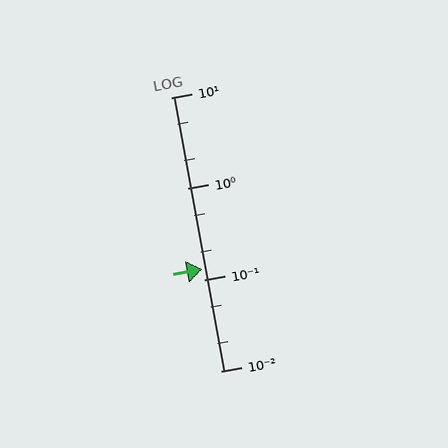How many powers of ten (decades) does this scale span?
The scale spans 3 decades, from 0.01 to 10.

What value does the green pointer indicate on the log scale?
The pointer indicates approximately 0.13.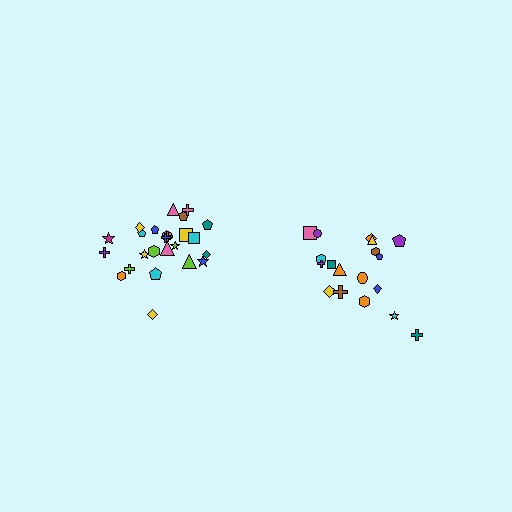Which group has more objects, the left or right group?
The left group.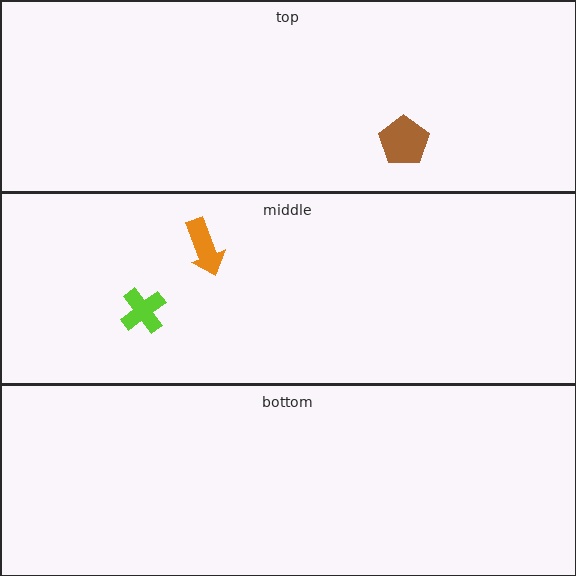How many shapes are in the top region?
1.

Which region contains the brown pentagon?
The top region.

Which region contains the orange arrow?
The middle region.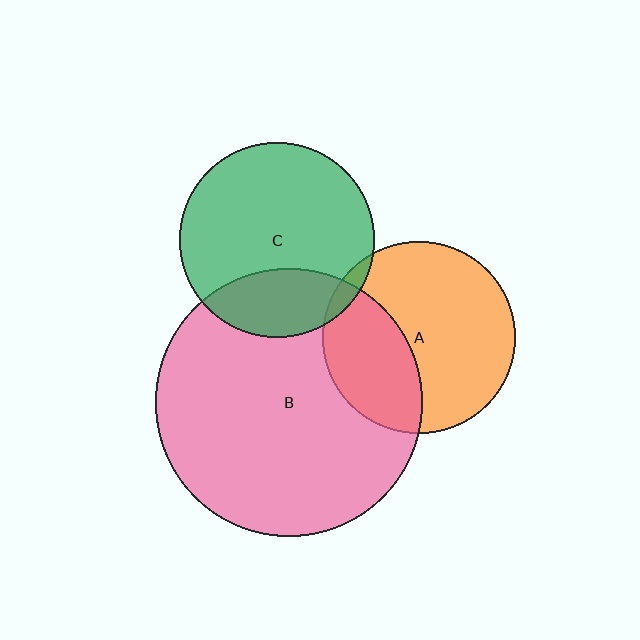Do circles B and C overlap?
Yes.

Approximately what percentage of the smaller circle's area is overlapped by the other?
Approximately 25%.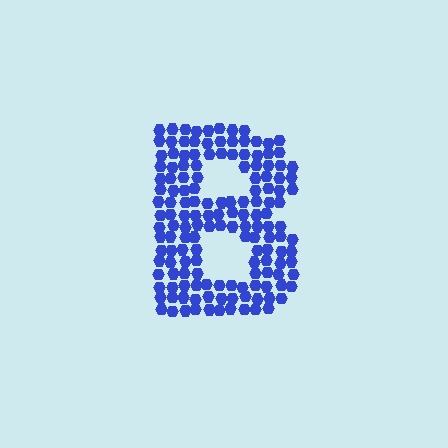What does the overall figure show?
The overall figure shows the letter B.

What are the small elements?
The small elements are hexagons.